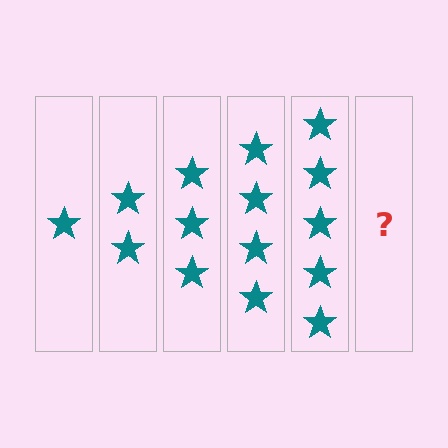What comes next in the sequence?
The next element should be 6 stars.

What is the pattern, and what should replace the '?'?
The pattern is that each step adds one more star. The '?' should be 6 stars.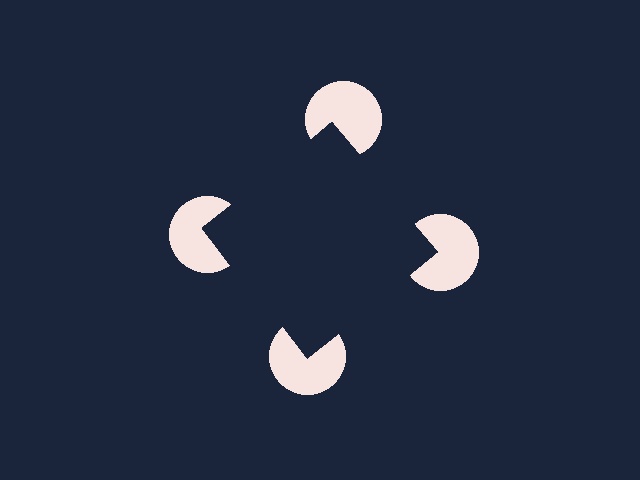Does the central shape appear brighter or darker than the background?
It typically appears slightly darker than the background, even though no actual brightness change is drawn.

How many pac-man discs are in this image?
There are 4 — one at each vertex of the illusory square.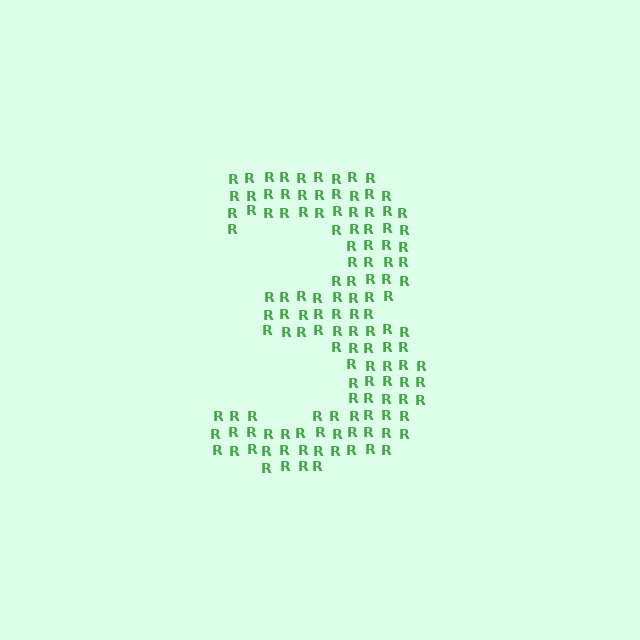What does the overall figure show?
The overall figure shows the digit 3.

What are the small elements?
The small elements are letter R's.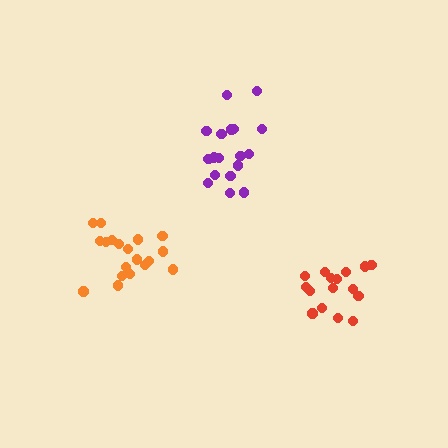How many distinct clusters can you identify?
There are 3 distinct clusters.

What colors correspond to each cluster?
The clusters are colored: orange, purple, red.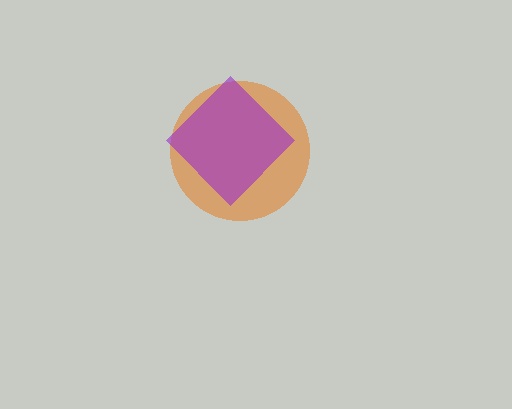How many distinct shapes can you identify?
There are 2 distinct shapes: an orange circle, a purple diamond.